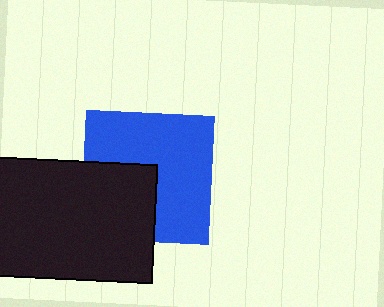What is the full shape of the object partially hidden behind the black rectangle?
The partially hidden object is a blue square.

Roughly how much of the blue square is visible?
About half of it is visible (roughly 64%).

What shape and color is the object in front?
The object in front is a black rectangle.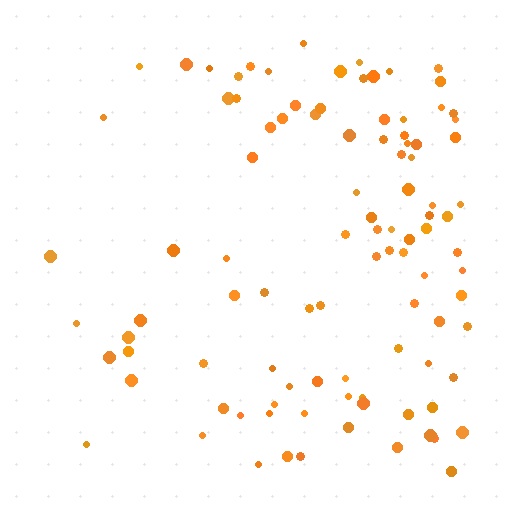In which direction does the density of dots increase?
From left to right, with the right side densest.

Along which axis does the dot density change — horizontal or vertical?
Horizontal.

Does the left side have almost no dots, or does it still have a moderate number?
Still a moderate number, just noticeably fewer than the right.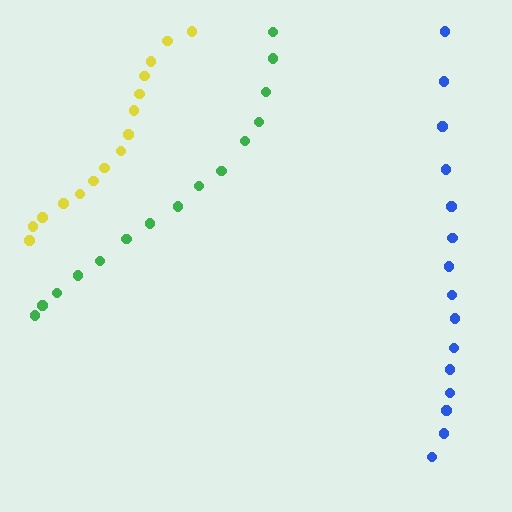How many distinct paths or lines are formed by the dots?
There are 3 distinct paths.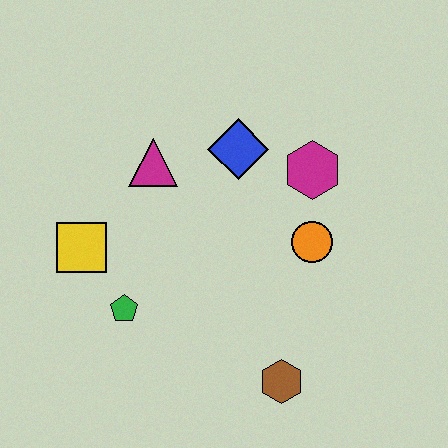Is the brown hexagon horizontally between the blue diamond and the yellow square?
No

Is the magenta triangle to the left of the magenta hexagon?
Yes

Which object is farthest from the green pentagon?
The magenta hexagon is farthest from the green pentagon.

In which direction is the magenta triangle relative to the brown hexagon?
The magenta triangle is above the brown hexagon.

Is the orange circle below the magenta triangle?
Yes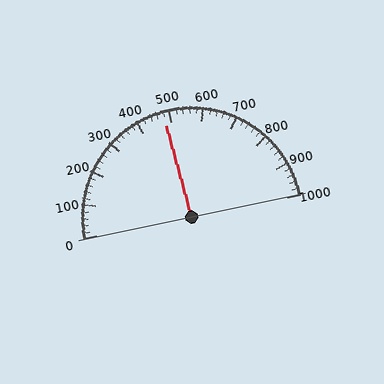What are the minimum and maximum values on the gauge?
The gauge ranges from 0 to 1000.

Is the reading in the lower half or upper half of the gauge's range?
The reading is in the lower half of the range (0 to 1000).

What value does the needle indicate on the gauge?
The needle indicates approximately 480.